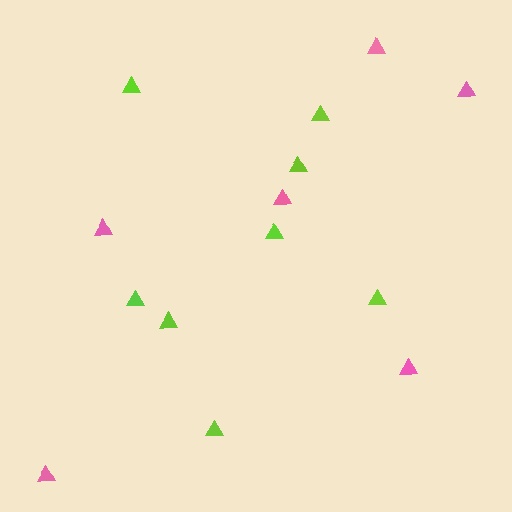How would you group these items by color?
There are 2 groups: one group of lime triangles (8) and one group of pink triangles (6).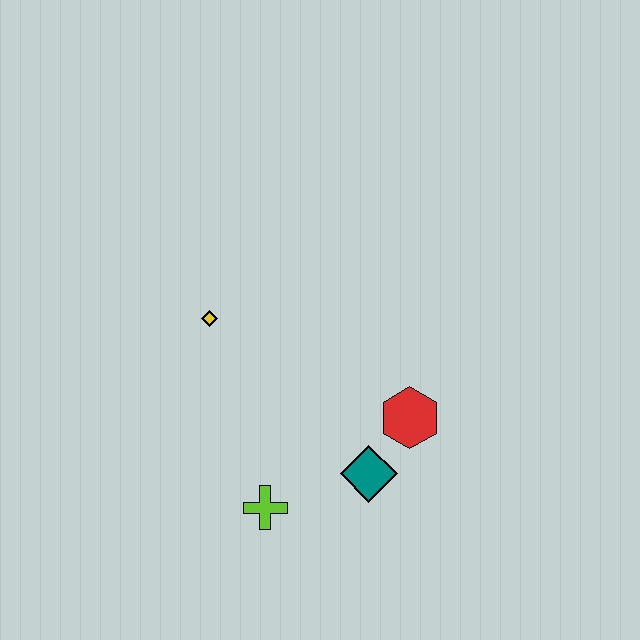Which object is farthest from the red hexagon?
The yellow diamond is farthest from the red hexagon.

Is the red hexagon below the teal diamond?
No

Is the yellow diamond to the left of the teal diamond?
Yes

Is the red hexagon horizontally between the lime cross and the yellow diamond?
No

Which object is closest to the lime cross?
The teal diamond is closest to the lime cross.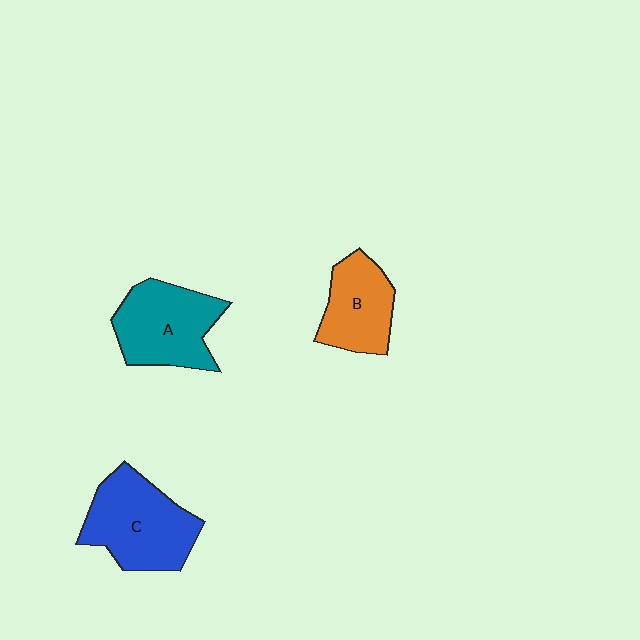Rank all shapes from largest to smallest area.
From largest to smallest: C (blue), A (teal), B (orange).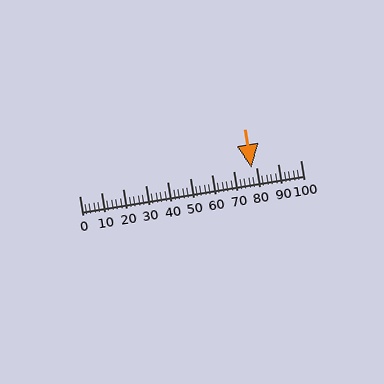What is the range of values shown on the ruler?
The ruler shows values from 0 to 100.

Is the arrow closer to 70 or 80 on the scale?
The arrow is closer to 80.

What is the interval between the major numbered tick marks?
The major tick marks are spaced 10 units apart.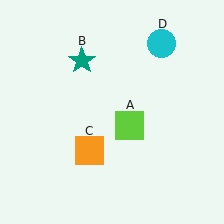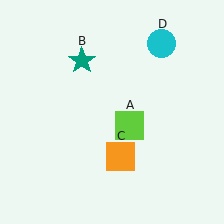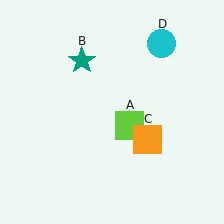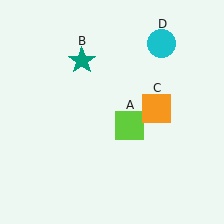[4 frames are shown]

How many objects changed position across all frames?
1 object changed position: orange square (object C).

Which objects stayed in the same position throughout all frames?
Lime square (object A) and teal star (object B) and cyan circle (object D) remained stationary.